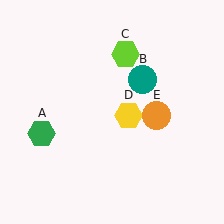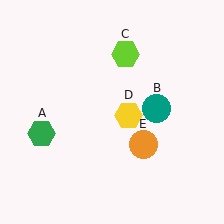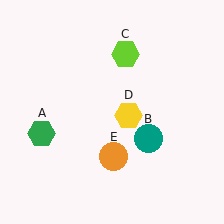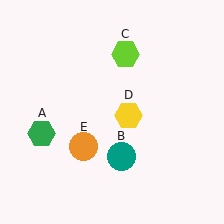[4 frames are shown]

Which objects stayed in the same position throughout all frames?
Green hexagon (object A) and lime hexagon (object C) and yellow hexagon (object D) remained stationary.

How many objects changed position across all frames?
2 objects changed position: teal circle (object B), orange circle (object E).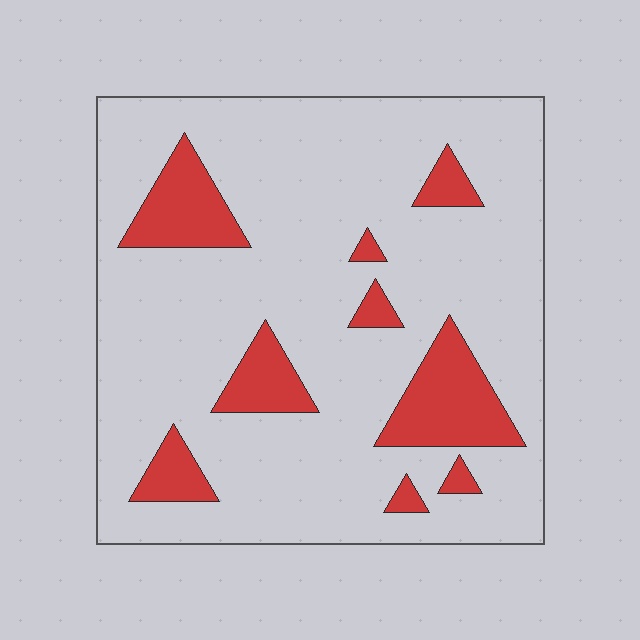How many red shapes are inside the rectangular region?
9.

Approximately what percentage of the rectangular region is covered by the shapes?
Approximately 15%.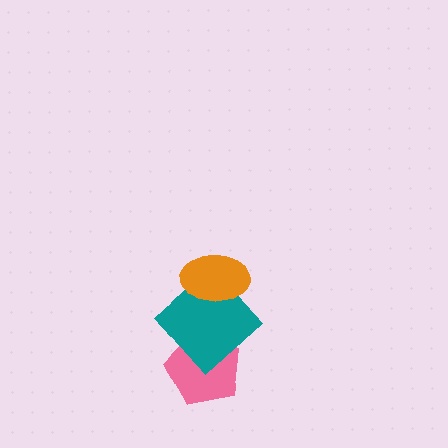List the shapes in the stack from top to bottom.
From top to bottom: the orange ellipse, the teal diamond, the pink pentagon.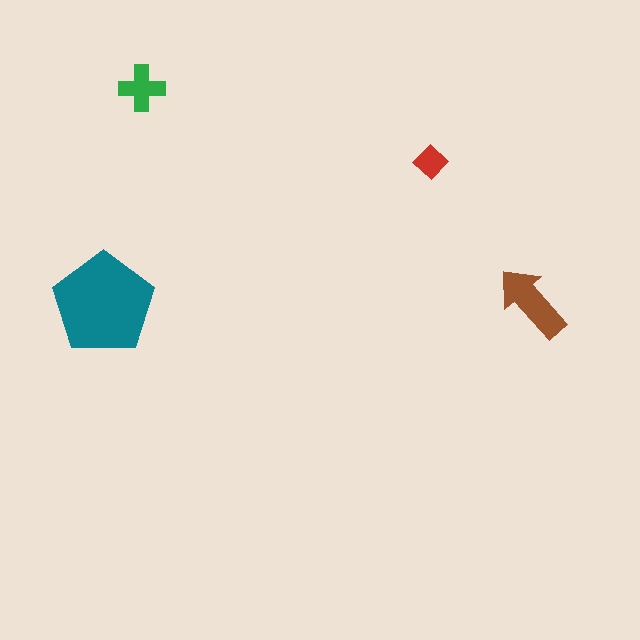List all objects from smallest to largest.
The red diamond, the green cross, the brown arrow, the teal pentagon.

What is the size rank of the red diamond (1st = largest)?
4th.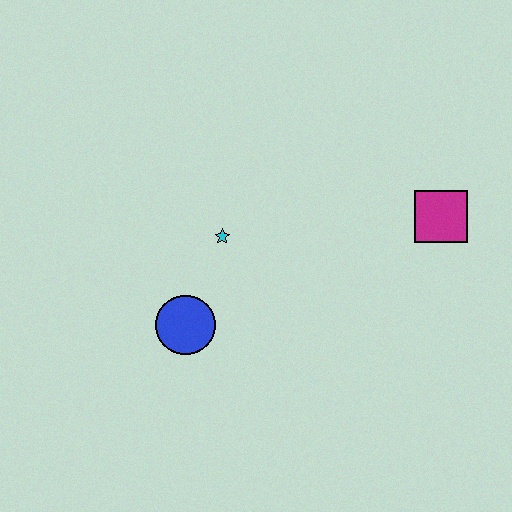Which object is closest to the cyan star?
The blue circle is closest to the cyan star.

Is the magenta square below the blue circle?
No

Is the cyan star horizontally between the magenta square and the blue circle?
Yes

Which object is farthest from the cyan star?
The magenta square is farthest from the cyan star.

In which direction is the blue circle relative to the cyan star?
The blue circle is below the cyan star.